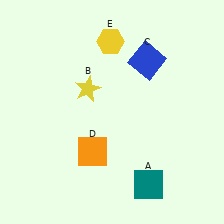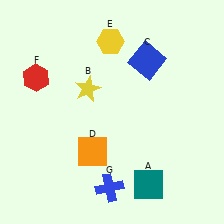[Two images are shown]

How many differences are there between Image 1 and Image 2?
There are 2 differences between the two images.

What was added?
A red hexagon (F), a blue cross (G) were added in Image 2.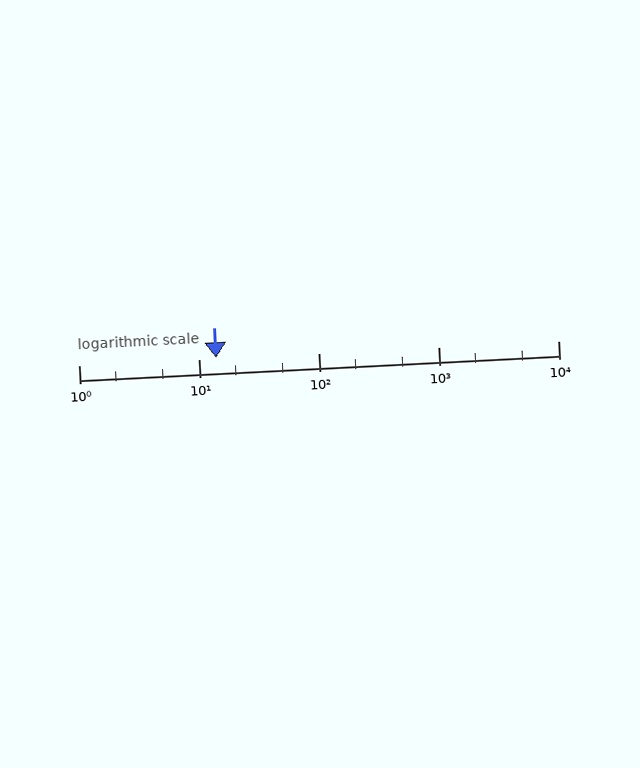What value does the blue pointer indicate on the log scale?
The pointer indicates approximately 14.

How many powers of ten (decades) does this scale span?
The scale spans 4 decades, from 1 to 10000.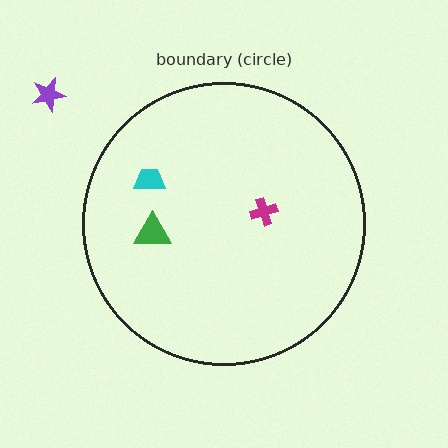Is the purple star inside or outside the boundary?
Outside.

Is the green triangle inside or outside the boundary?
Inside.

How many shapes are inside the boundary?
3 inside, 1 outside.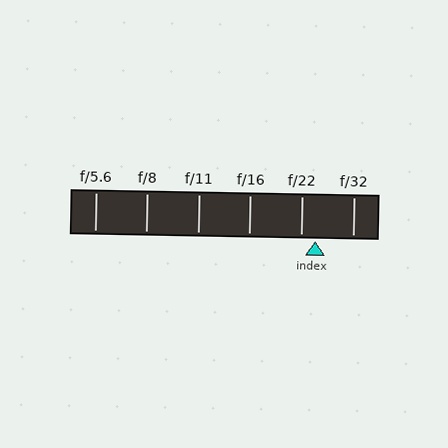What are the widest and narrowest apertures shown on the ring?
The widest aperture shown is f/5.6 and the narrowest is f/32.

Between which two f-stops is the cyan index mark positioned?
The index mark is between f/22 and f/32.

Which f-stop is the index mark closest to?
The index mark is closest to f/22.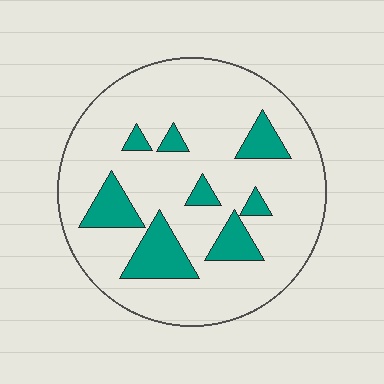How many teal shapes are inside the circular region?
8.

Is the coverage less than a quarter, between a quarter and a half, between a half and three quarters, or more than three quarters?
Less than a quarter.